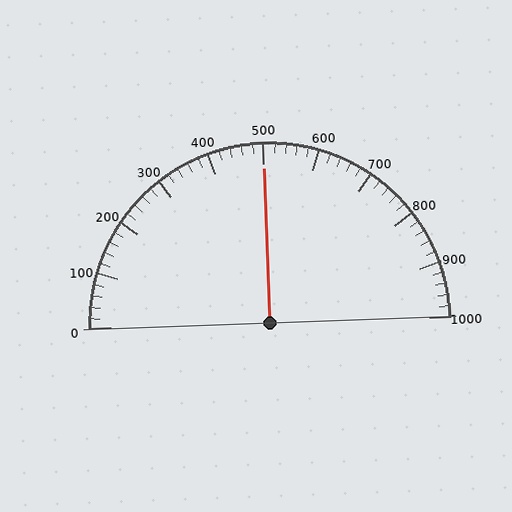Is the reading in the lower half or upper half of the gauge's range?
The reading is in the upper half of the range (0 to 1000).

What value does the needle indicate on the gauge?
The needle indicates approximately 500.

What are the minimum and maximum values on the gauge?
The gauge ranges from 0 to 1000.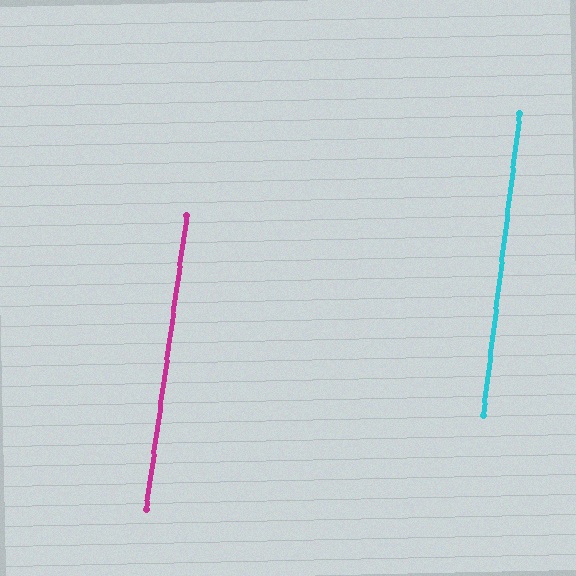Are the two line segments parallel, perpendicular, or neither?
Parallel — their directions differ by only 1.0°.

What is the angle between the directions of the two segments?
Approximately 1 degree.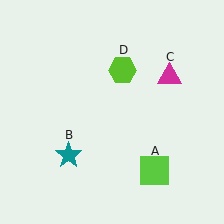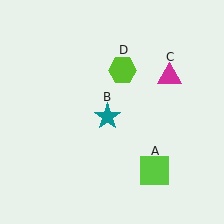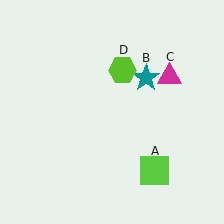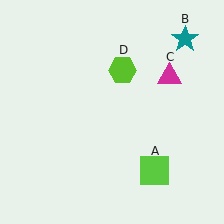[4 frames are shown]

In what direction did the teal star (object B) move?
The teal star (object B) moved up and to the right.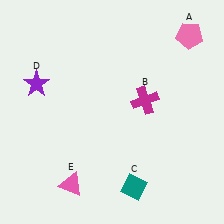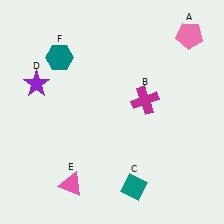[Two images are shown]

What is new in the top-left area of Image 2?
A teal hexagon (F) was added in the top-left area of Image 2.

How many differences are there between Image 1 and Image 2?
There is 1 difference between the two images.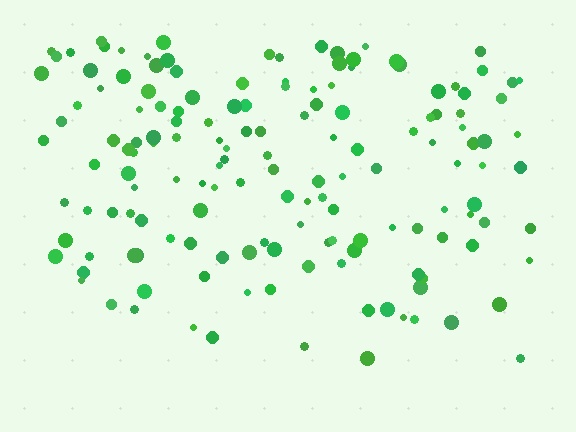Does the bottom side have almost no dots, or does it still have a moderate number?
Still a moderate number, just noticeably fewer than the top.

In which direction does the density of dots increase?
From bottom to top, with the top side densest.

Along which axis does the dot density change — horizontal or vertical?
Vertical.